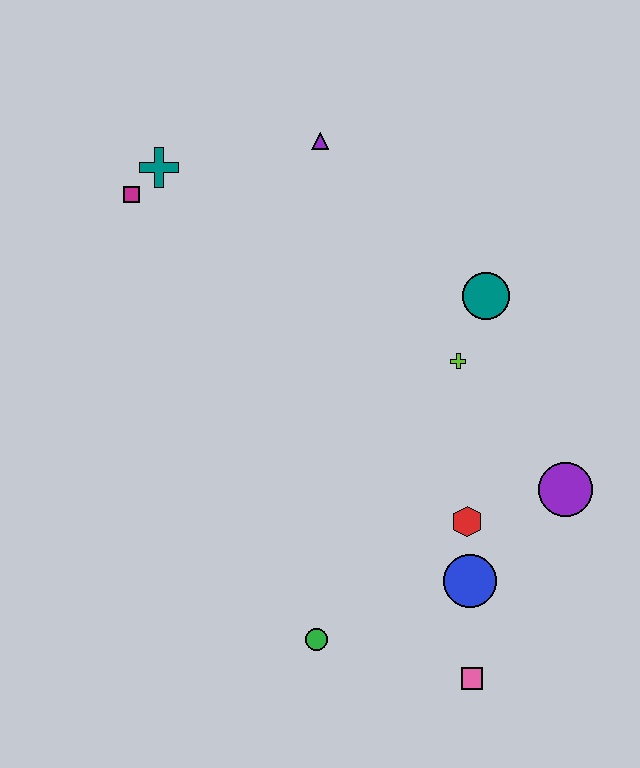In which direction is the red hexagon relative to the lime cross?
The red hexagon is below the lime cross.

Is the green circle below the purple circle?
Yes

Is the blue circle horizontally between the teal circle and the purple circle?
No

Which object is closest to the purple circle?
The red hexagon is closest to the purple circle.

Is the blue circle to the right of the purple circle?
No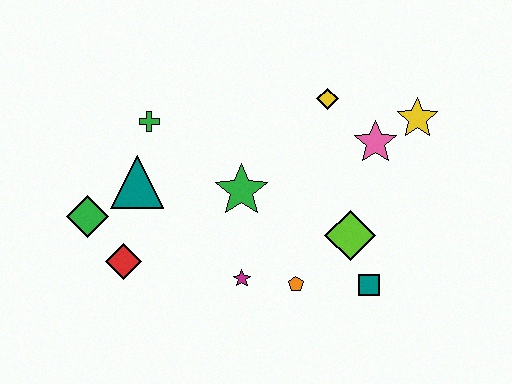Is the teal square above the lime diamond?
No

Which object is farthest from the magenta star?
The yellow star is farthest from the magenta star.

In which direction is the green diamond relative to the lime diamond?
The green diamond is to the left of the lime diamond.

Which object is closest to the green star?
The magenta star is closest to the green star.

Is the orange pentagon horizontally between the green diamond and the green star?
No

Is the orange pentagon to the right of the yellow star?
No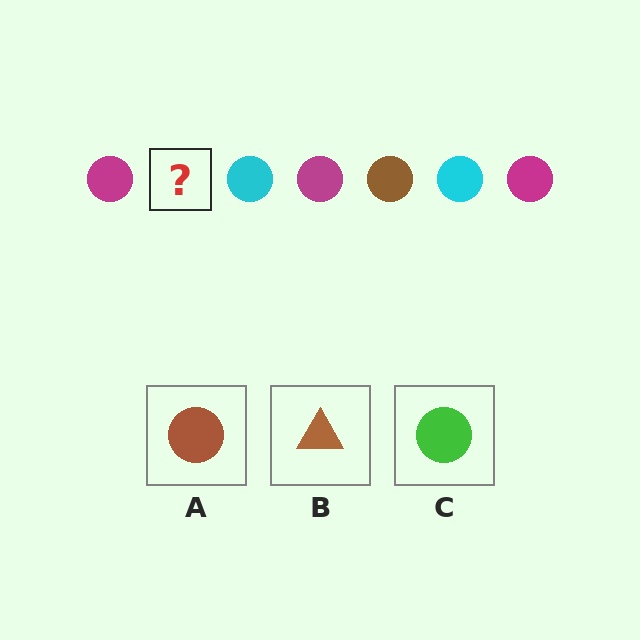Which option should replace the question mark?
Option A.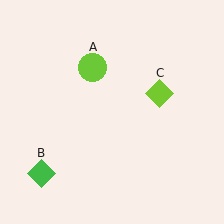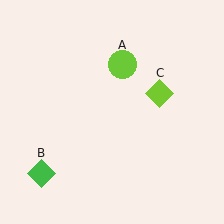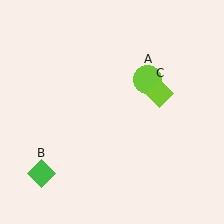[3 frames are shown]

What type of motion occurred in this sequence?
The lime circle (object A) rotated clockwise around the center of the scene.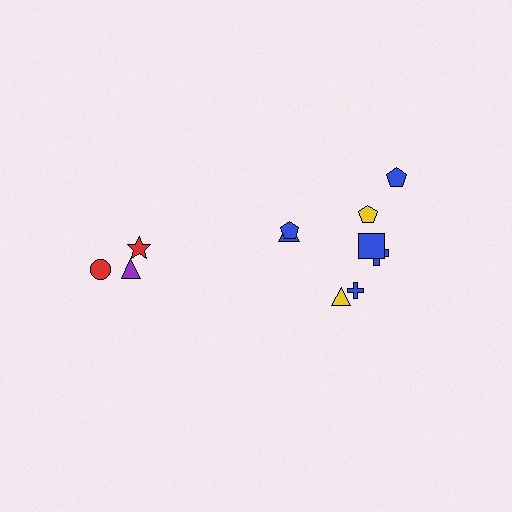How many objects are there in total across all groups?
There are 11 objects.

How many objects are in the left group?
There are 3 objects.